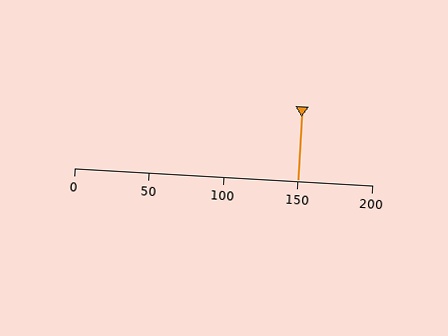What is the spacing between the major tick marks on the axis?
The major ticks are spaced 50 apart.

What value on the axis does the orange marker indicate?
The marker indicates approximately 150.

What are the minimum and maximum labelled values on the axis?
The axis runs from 0 to 200.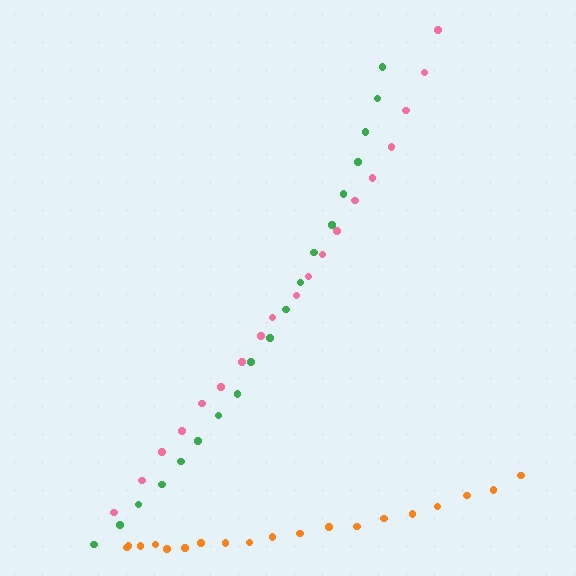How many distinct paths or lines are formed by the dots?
There are 3 distinct paths.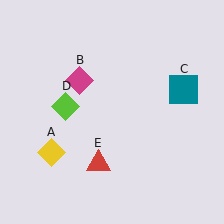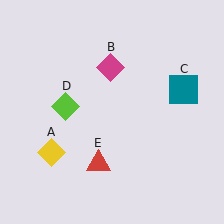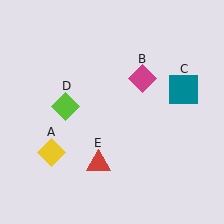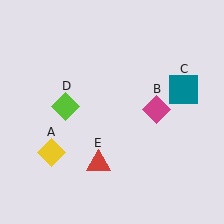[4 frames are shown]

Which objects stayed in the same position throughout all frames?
Yellow diamond (object A) and teal square (object C) and lime diamond (object D) and red triangle (object E) remained stationary.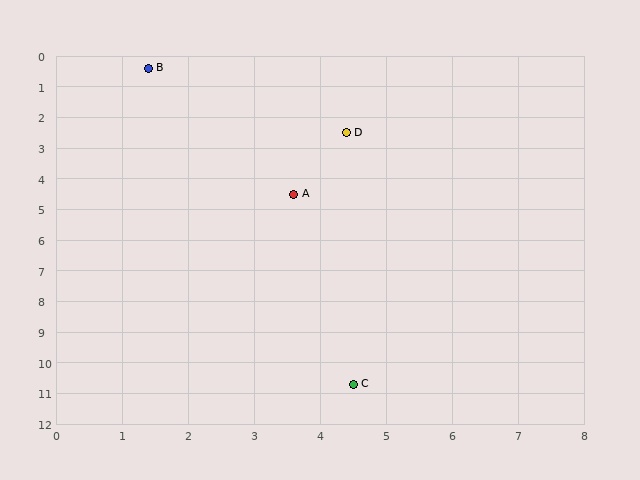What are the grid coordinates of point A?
Point A is at approximately (3.6, 4.5).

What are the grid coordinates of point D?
Point D is at approximately (4.4, 2.5).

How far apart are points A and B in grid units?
Points A and B are about 4.7 grid units apart.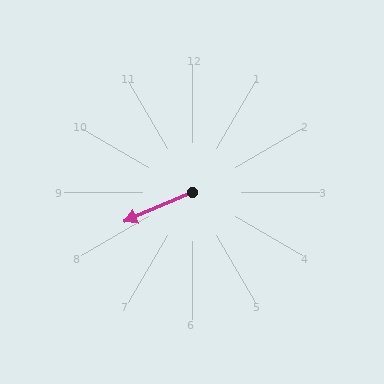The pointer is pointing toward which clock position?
Roughly 8 o'clock.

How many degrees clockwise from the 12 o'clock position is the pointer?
Approximately 247 degrees.